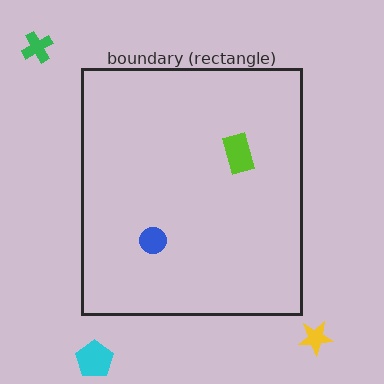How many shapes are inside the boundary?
2 inside, 3 outside.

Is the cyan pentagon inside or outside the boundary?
Outside.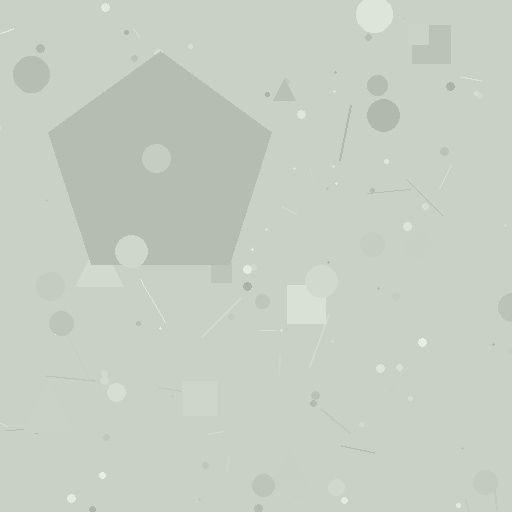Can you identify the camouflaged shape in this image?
The camouflaged shape is a pentagon.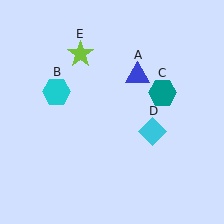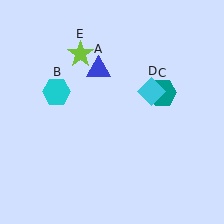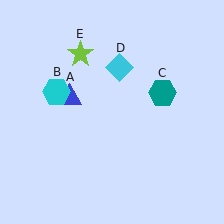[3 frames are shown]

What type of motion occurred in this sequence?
The blue triangle (object A), cyan diamond (object D) rotated counterclockwise around the center of the scene.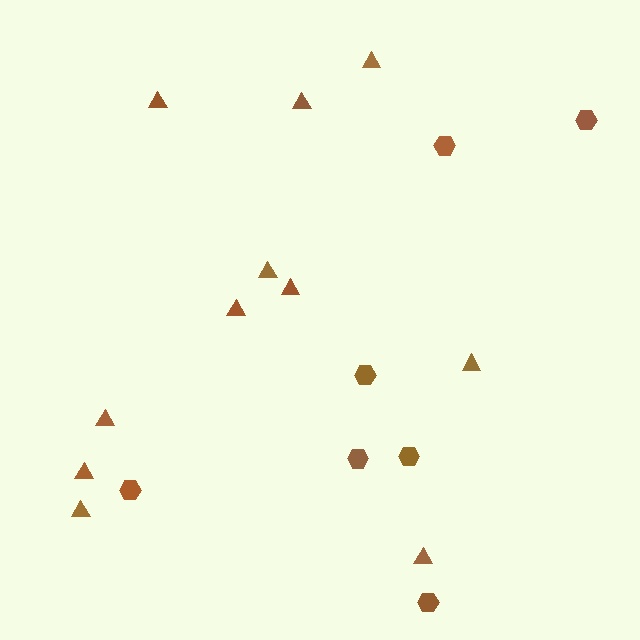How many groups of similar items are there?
There are 2 groups: one group of hexagons (7) and one group of triangles (11).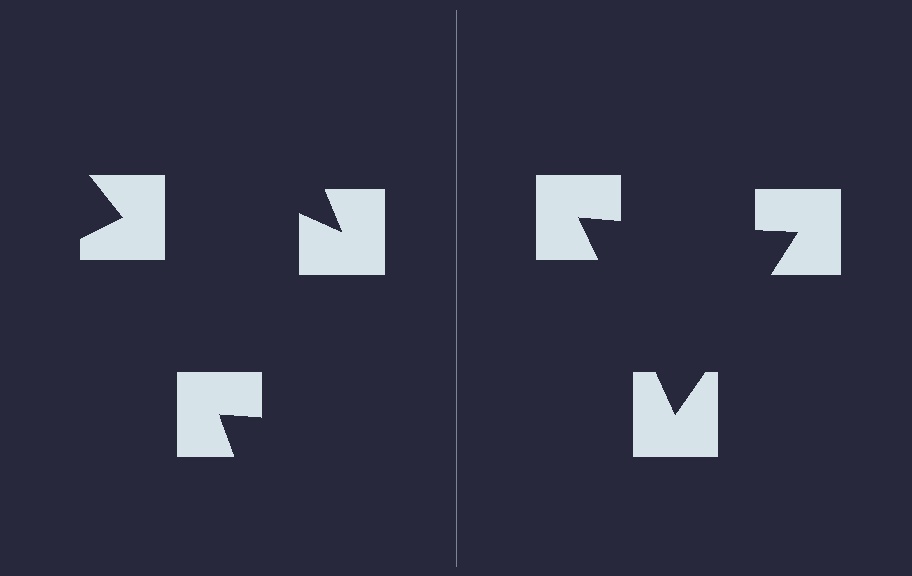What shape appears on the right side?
An illusory triangle.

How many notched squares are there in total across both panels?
6 — 3 on each side.